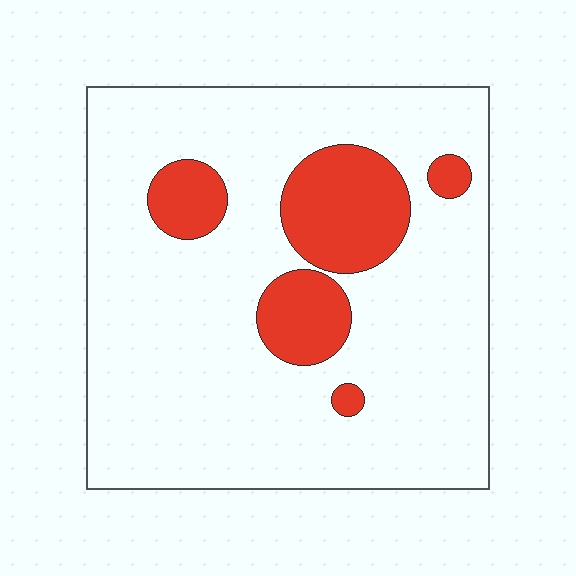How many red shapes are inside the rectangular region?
5.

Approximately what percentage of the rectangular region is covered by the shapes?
Approximately 15%.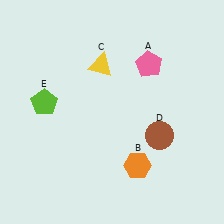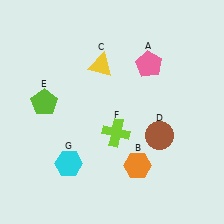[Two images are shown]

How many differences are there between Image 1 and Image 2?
There are 2 differences between the two images.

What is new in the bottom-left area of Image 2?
A cyan hexagon (G) was added in the bottom-left area of Image 2.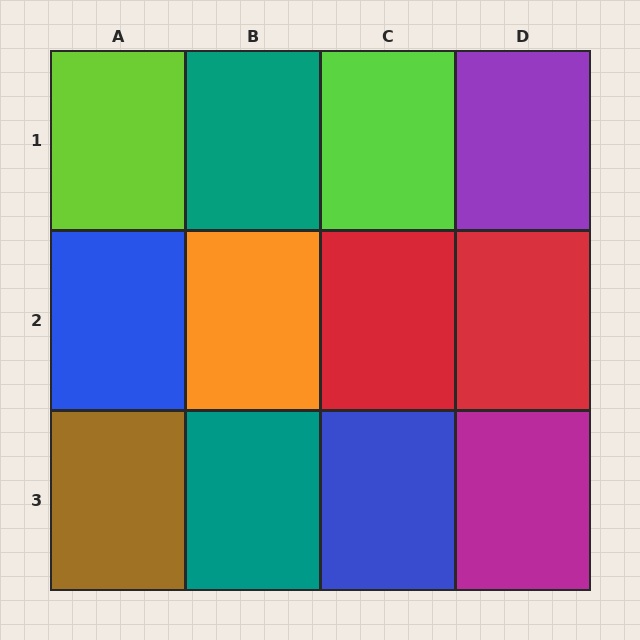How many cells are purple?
1 cell is purple.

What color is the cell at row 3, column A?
Brown.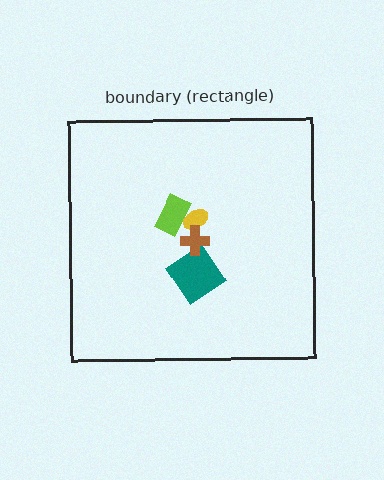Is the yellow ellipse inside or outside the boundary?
Inside.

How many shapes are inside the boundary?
4 inside, 0 outside.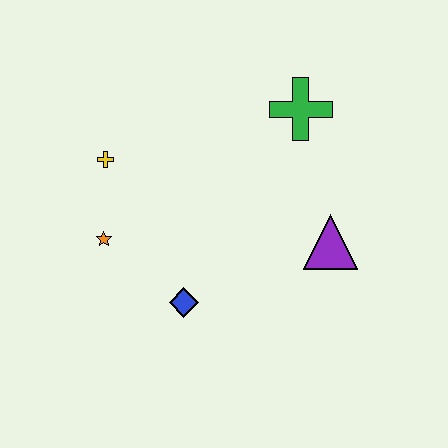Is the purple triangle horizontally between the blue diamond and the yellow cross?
No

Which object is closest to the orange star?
The yellow cross is closest to the orange star.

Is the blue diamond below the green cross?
Yes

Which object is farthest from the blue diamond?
The green cross is farthest from the blue diamond.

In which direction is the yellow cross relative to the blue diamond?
The yellow cross is above the blue diamond.